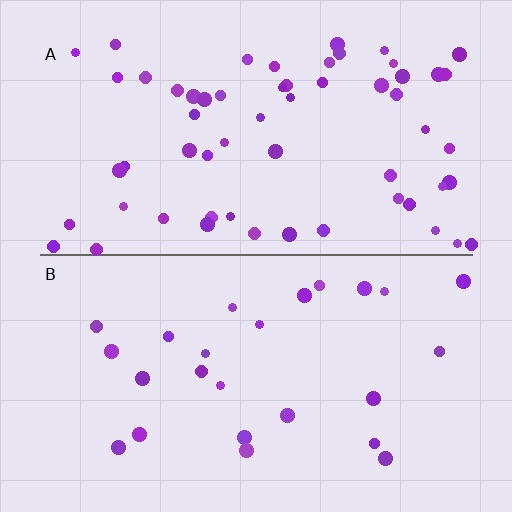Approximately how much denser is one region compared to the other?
Approximately 2.4× — region A over region B.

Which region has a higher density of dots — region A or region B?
A (the top).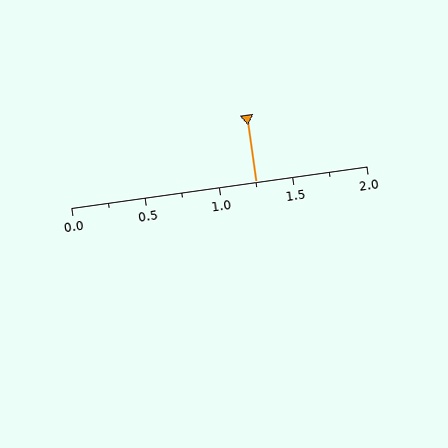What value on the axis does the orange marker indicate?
The marker indicates approximately 1.25.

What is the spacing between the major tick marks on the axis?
The major ticks are spaced 0.5 apart.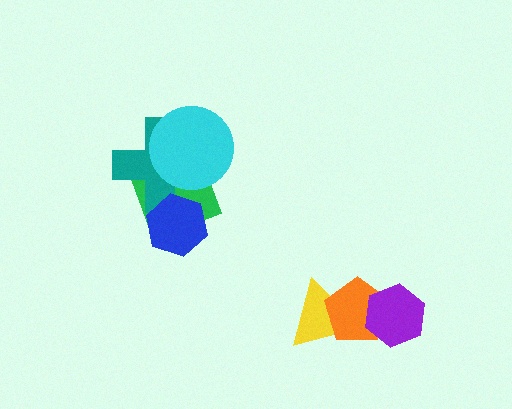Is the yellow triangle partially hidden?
Yes, it is partially covered by another shape.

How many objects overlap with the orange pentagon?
2 objects overlap with the orange pentagon.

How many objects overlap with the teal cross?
3 objects overlap with the teal cross.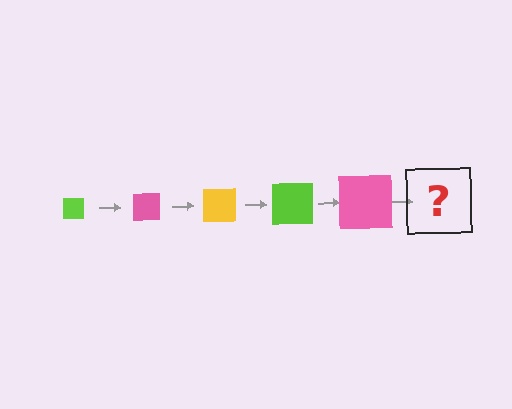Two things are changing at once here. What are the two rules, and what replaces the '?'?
The two rules are that the square grows larger each step and the color cycles through lime, pink, and yellow. The '?' should be a yellow square, larger than the previous one.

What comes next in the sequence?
The next element should be a yellow square, larger than the previous one.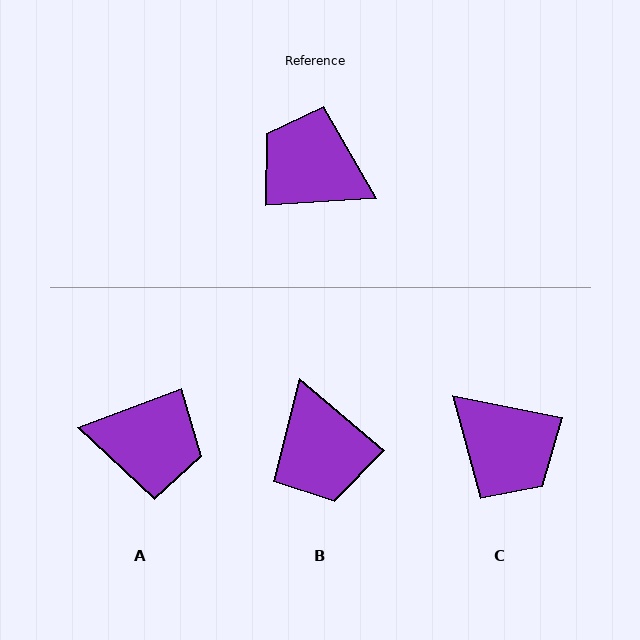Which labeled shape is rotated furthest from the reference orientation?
C, about 165 degrees away.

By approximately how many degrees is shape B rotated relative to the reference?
Approximately 136 degrees counter-clockwise.